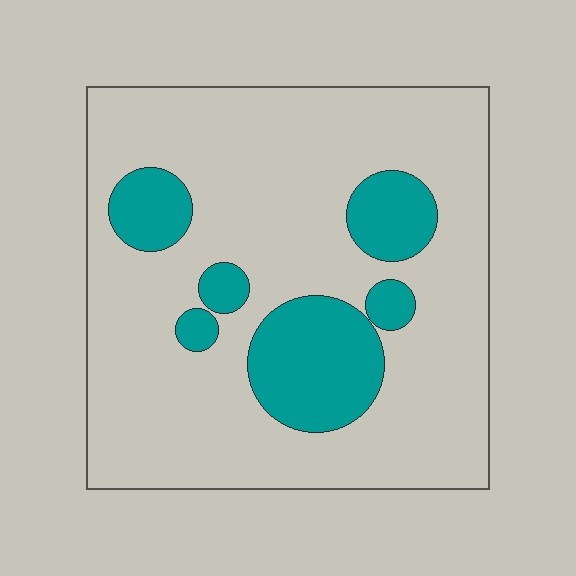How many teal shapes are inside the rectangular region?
6.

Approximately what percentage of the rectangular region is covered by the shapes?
Approximately 20%.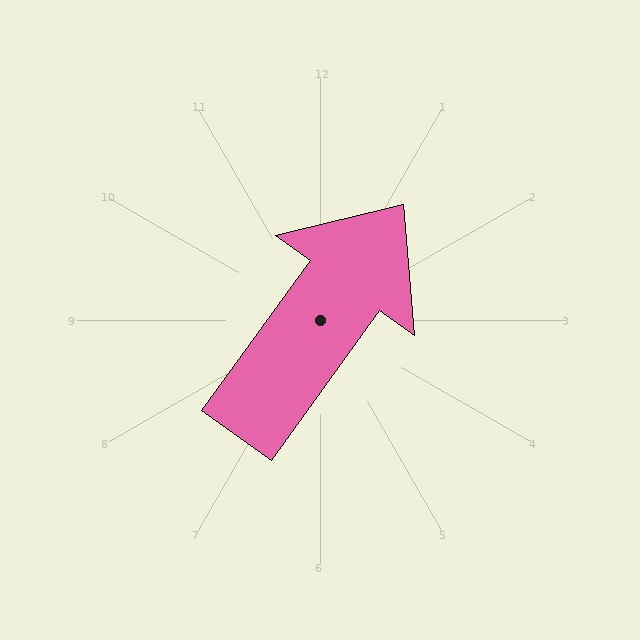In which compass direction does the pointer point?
Northeast.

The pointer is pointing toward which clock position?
Roughly 1 o'clock.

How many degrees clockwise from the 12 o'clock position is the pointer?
Approximately 36 degrees.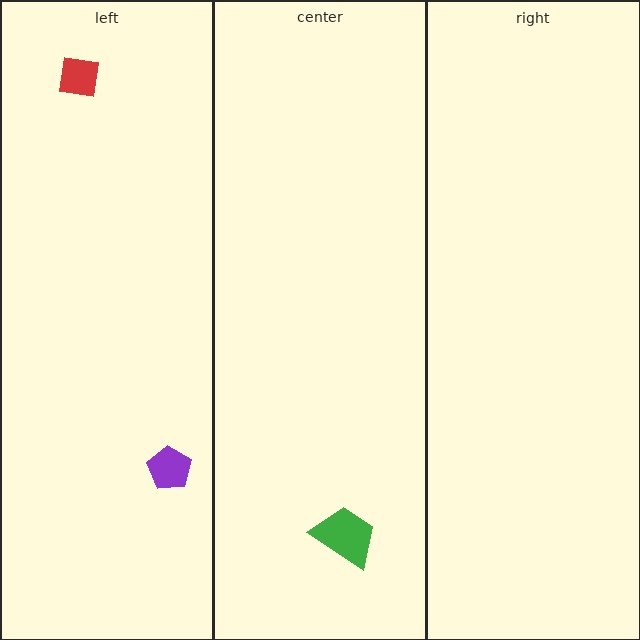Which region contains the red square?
The left region.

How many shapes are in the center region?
1.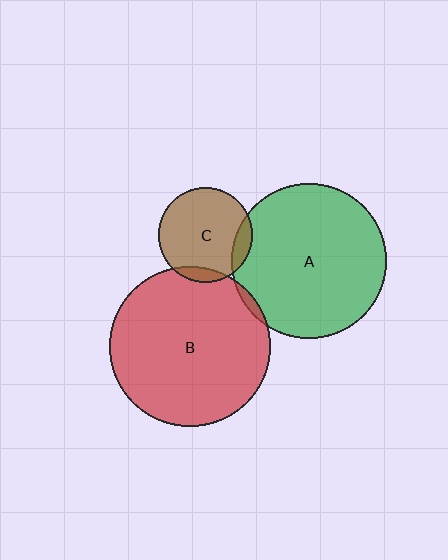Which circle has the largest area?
Circle B (red).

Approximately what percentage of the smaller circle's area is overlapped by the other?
Approximately 10%.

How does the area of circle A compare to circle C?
Approximately 2.7 times.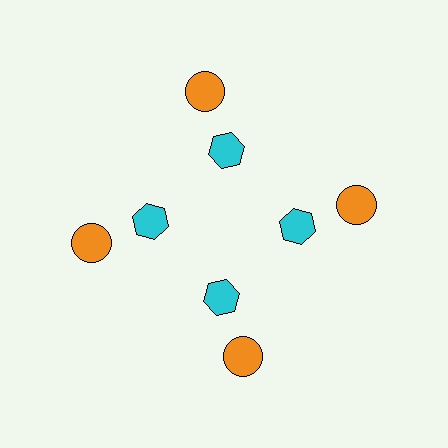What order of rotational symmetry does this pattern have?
This pattern has 4-fold rotational symmetry.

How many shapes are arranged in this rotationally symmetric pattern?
There are 8 shapes, arranged in 4 groups of 2.